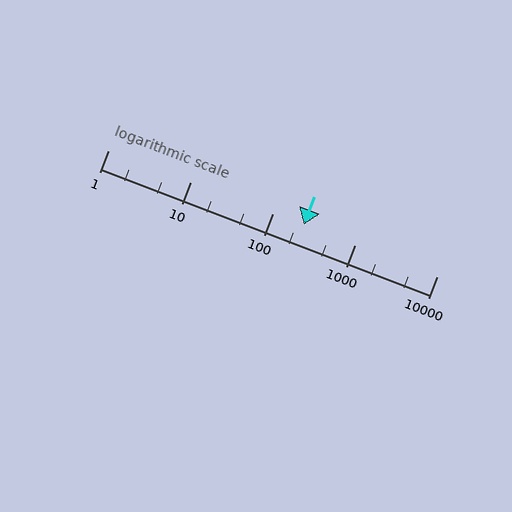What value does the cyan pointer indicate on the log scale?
The pointer indicates approximately 240.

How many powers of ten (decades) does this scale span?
The scale spans 4 decades, from 1 to 10000.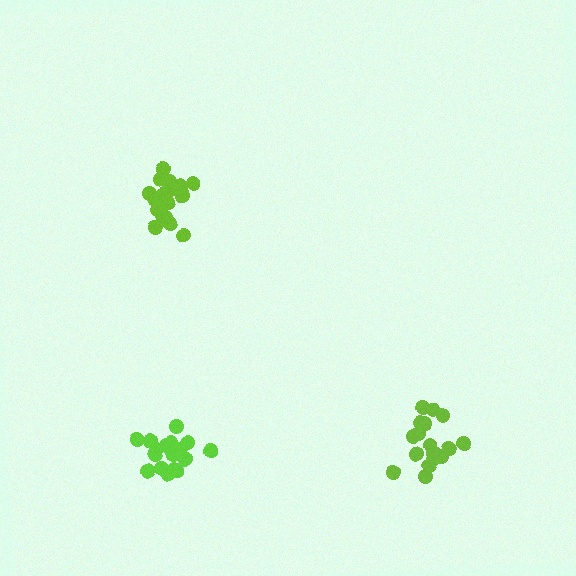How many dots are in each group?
Group 1: 20 dots, Group 2: 17 dots, Group 3: 19 dots (56 total).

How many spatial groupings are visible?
There are 3 spatial groupings.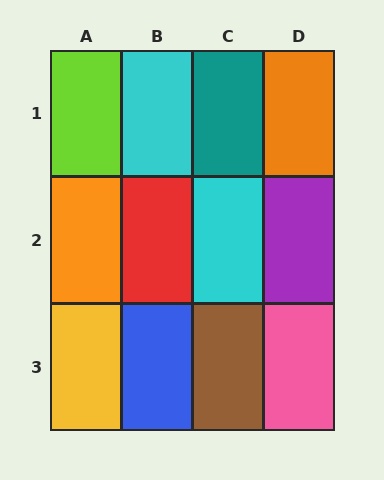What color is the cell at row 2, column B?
Red.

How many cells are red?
1 cell is red.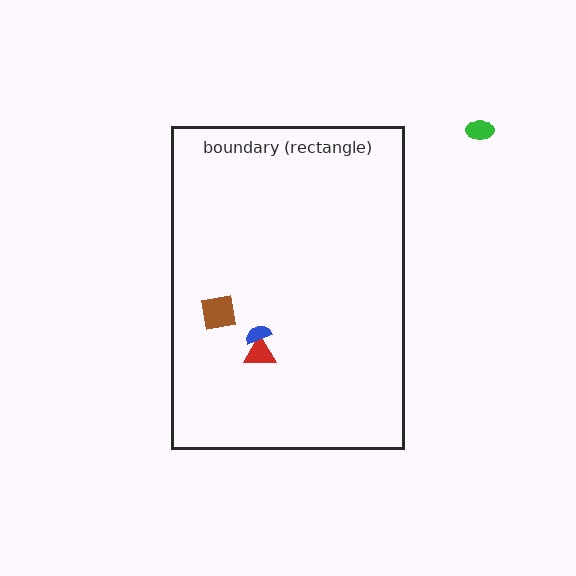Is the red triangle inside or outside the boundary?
Inside.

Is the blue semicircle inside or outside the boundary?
Inside.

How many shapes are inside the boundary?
3 inside, 1 outside.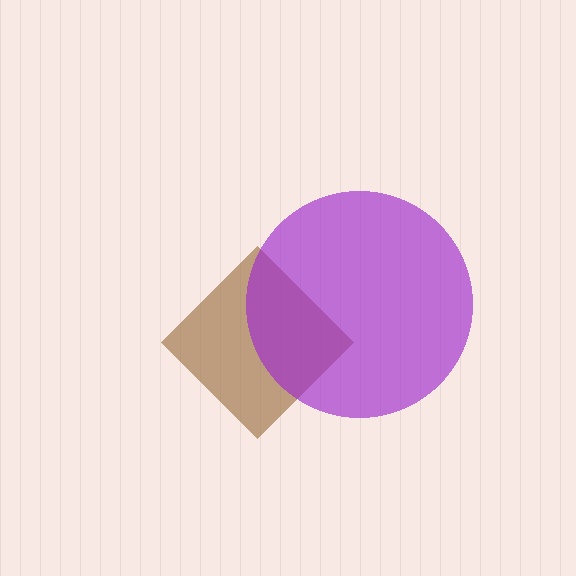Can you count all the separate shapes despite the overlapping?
Yes, there are 2 separate shapes.